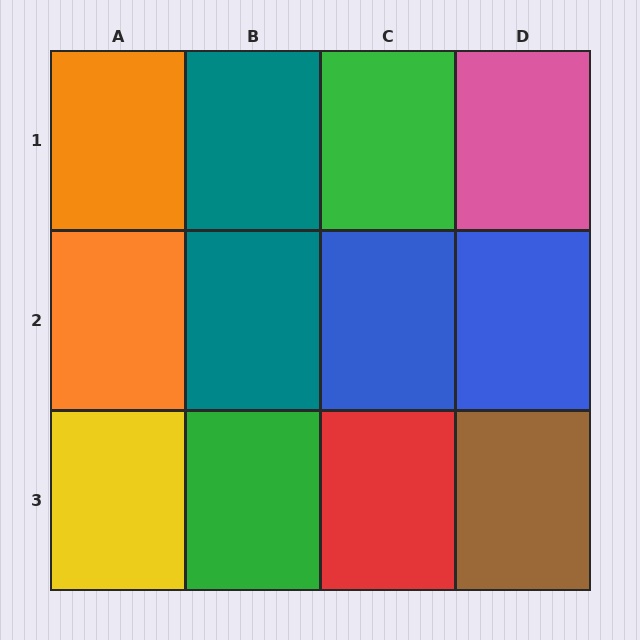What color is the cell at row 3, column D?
Brown.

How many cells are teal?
2 cells are teal.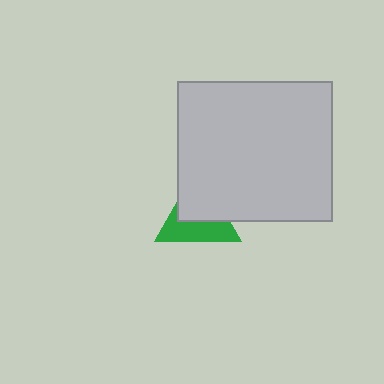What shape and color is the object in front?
The object in front is a light gray rectangle.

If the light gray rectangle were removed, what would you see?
You would see the complete green triangle.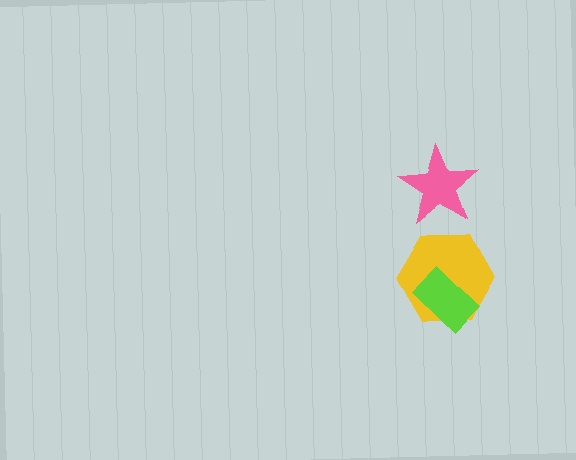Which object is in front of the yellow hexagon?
The lime rectangle is in front of the yellow hexagon.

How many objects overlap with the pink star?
0 objects overlap with the pink star.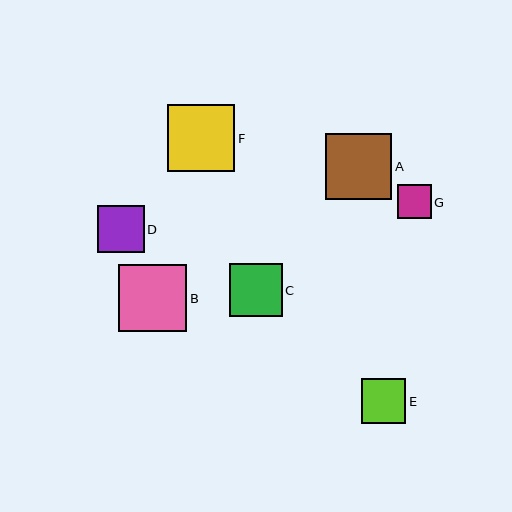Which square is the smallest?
Square G is the smallest with a size of approximately 33 pixels.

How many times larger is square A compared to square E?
Square A is approximately 1.5 times the size of square E.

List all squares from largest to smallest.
From largest to smallest: F, B, A, C, D, E, G.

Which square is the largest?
Square F is the largest with a size of approximately 68 pixels.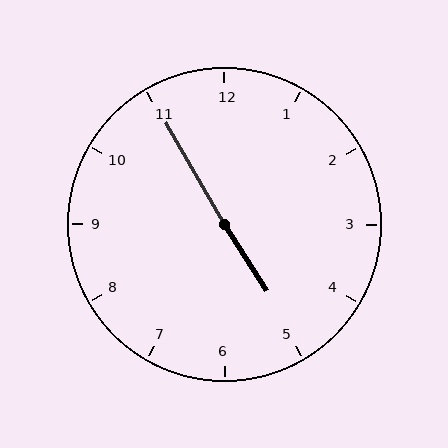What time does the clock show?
4:55.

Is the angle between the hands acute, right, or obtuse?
It is obtuse.